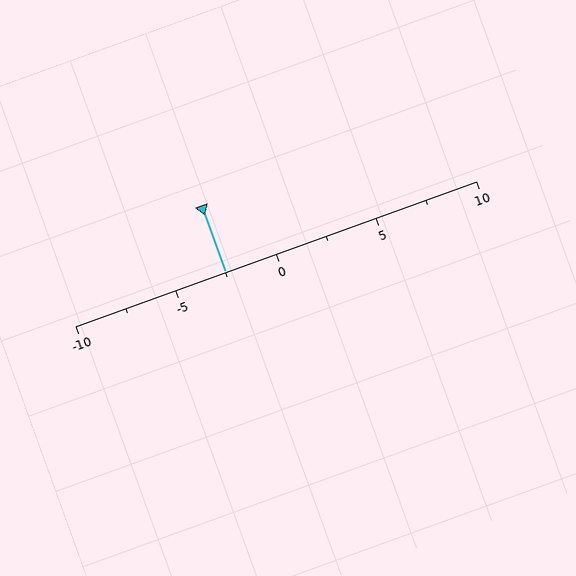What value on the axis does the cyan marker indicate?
The marker indicates approximately -2.5.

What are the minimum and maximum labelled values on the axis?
The axis runs from -10 to 10.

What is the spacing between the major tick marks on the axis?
The major ticks are spaced 5 apart.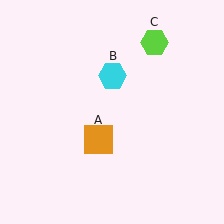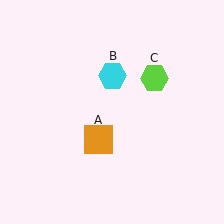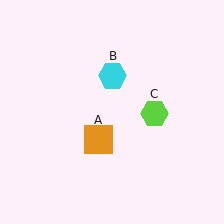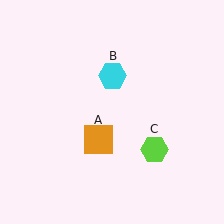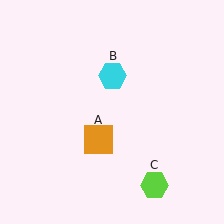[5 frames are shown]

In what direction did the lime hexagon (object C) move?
The lime hexagon (object C) moved down.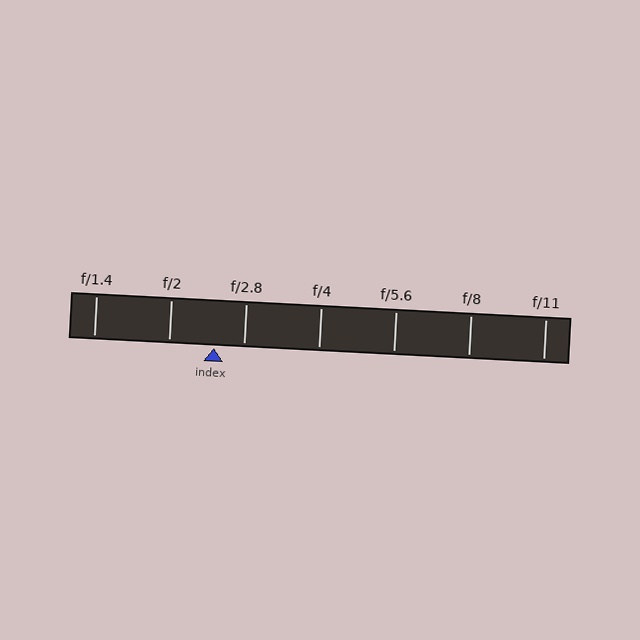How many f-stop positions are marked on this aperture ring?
There are 7 f-stop positions marked.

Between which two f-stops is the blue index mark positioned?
The index mark is between f/2 and f/2.8.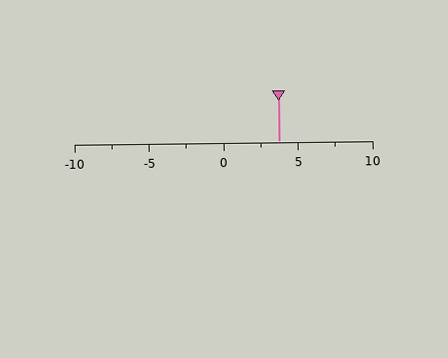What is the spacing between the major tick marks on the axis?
The major ticks are spaced 5 apart.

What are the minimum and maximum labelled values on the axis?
The axis runs from -10 to 10.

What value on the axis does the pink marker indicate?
The marker indicates approximately 3.8.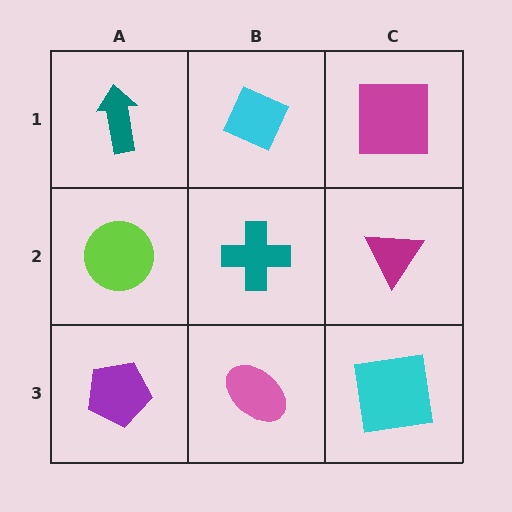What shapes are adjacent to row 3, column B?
A teal cross (row 2, column B), a purple pentagon (row 3, column A), a cyan square (row 3, column C).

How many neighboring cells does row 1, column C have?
2.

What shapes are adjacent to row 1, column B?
A teal cross (row 2, column B), a teal arrow (row 1, column A), a magenta square (row 1, column C).